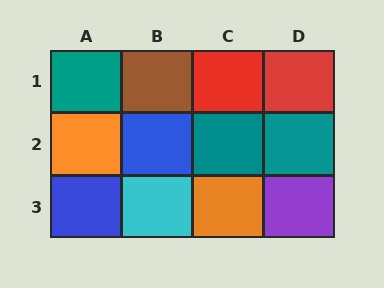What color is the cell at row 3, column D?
Purple.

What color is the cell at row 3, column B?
Cyan.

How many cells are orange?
2 cells are orange.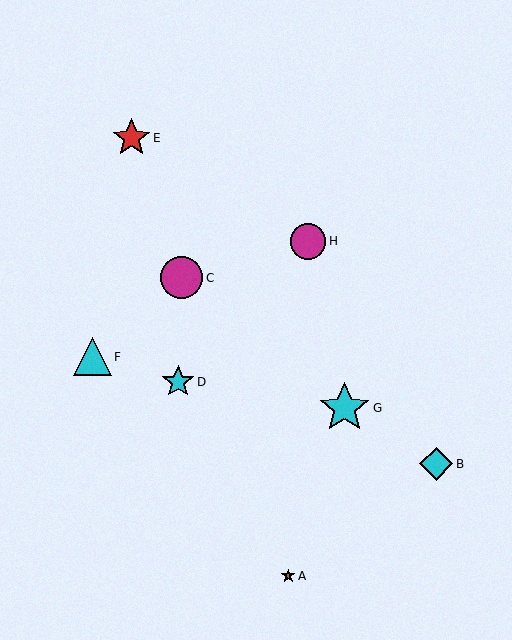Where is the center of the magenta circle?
The center of the magenta circle is at (182, 278).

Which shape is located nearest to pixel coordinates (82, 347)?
The cyan triangle (labeled F) at (92, 357) is nearest to that location.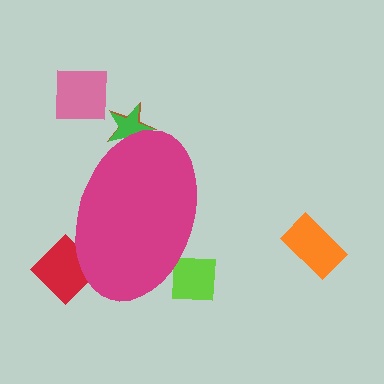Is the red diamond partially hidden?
Yes, the red diamond is partially hidden behind the magenta ellipse.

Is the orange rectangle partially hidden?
No, the orange rectangle is fully visible.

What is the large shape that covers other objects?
A magenta ellipse.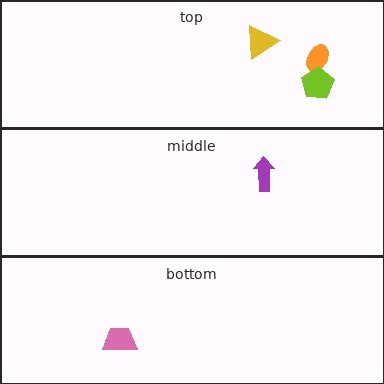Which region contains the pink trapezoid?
The bottom region.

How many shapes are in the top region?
3.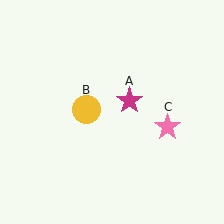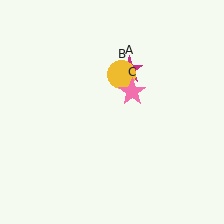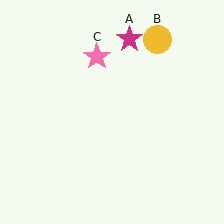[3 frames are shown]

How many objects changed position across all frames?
3 objects changed position: magenta star (object A), yellow circle (object B), pink star (object C).